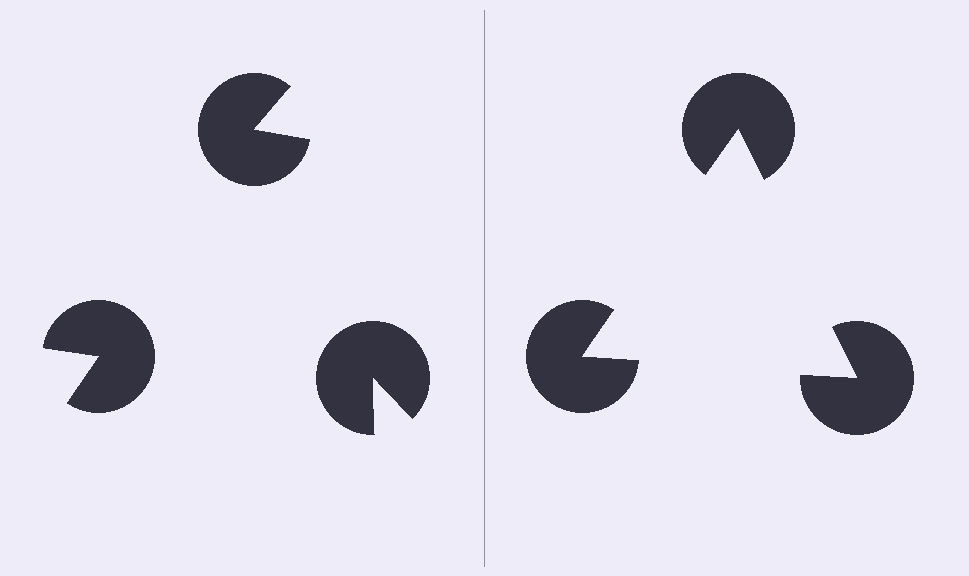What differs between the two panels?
The pac-man discs are positioned identically on both sides; only the wedge orientations differ. On the right they align to a triangle; on the left they are misaligned.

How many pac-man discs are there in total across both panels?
6 — 3 on each side.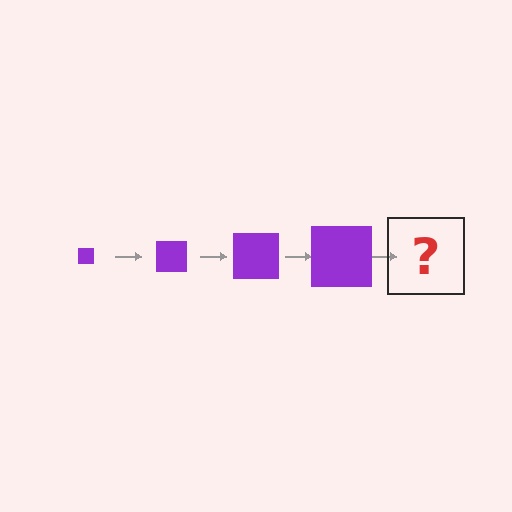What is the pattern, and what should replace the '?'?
The pattern is that the square gets progressively larger each step. The '?' should be a purple square, larger than the previous one.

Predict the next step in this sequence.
The next step is a purple square, larger than the previous one.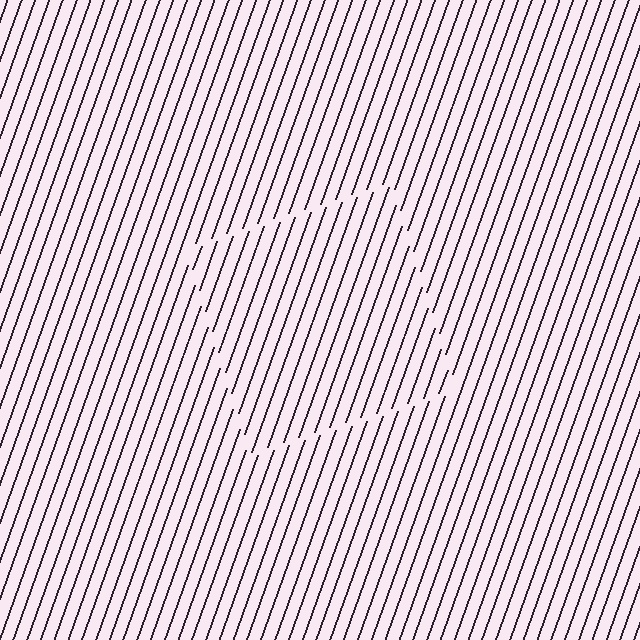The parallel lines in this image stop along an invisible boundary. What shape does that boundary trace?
An illusory square. The interior of the shape contains the same grating, shifted by half a period — the contour is defined by the phase discontinuity where line-ends from the inner and outer gratings abut.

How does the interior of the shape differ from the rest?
The interior of the shape contains the same grating, shifted by half a period — the contour is defined by the phase discontinuity where line-ends from the inner and outer gratings abut.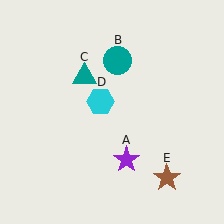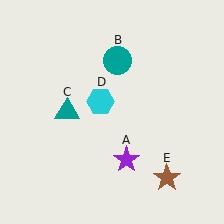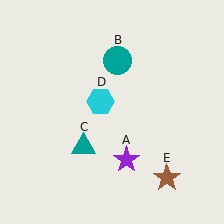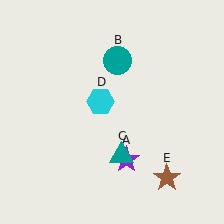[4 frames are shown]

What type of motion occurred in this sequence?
The teal triangle (object C) rotated counterclockwise around the center of the scene.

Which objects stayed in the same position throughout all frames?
Purple star (object A) and teal circle (object B) and cyan hexagon (object D) and brown star (object E) remained stationary.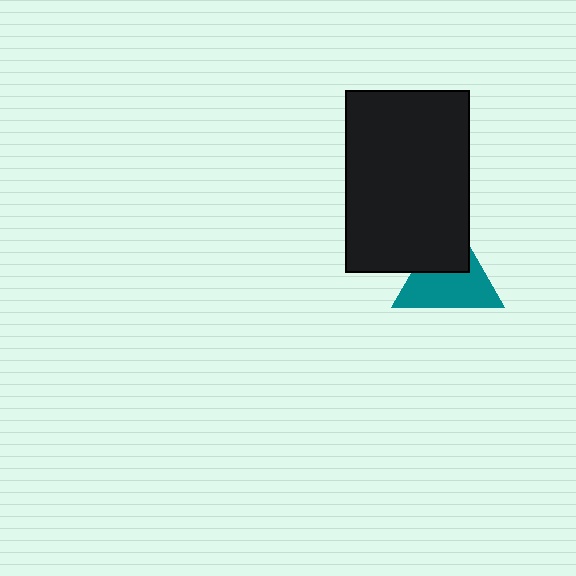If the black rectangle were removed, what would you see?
You would see the complete teal triangle.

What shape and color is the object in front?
The object in front is a black rectangle.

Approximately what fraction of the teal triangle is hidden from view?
Roughly 39% of the teal triangle is hidden behind the black rectangle.